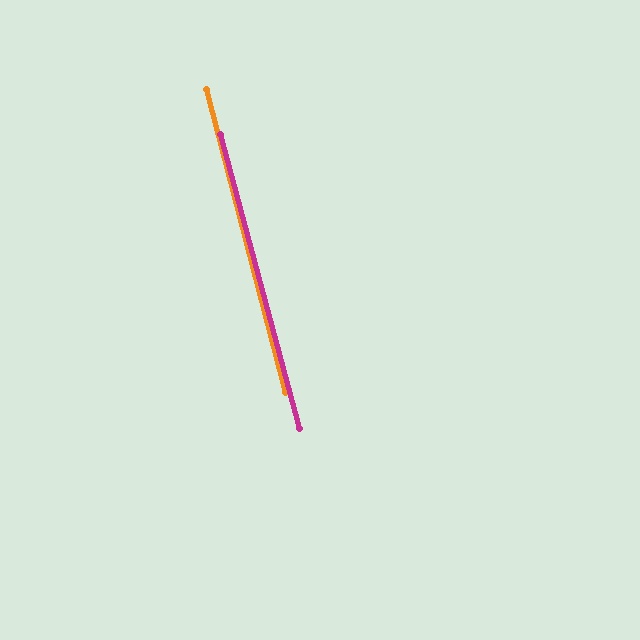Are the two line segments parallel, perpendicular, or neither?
Parallel — their directions differ by only 0.5°.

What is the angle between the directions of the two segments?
Approximately 0 degrees.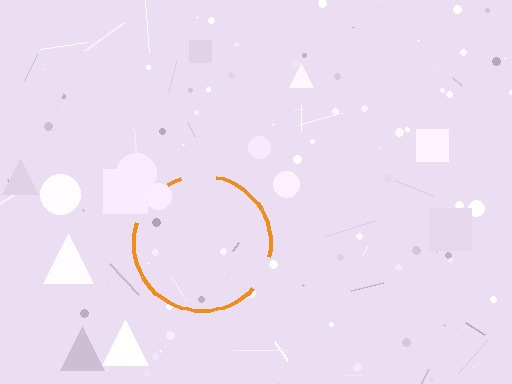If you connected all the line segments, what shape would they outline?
They would outline a circle.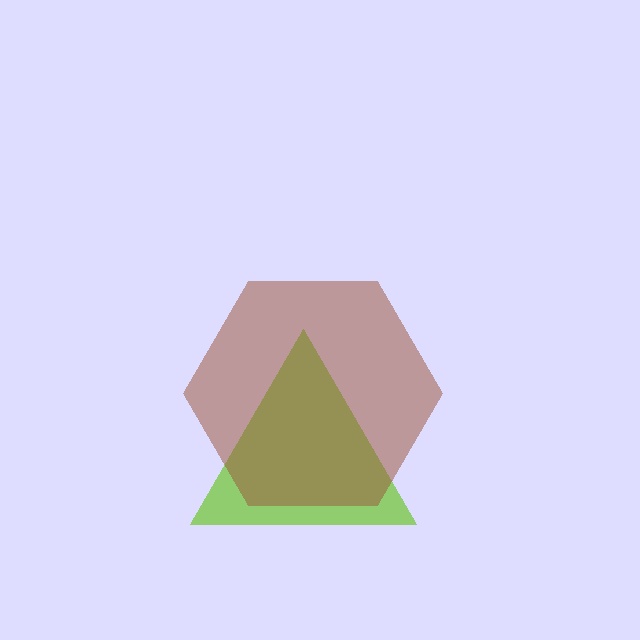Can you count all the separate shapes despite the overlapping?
Yes, there are 2 separate shapes.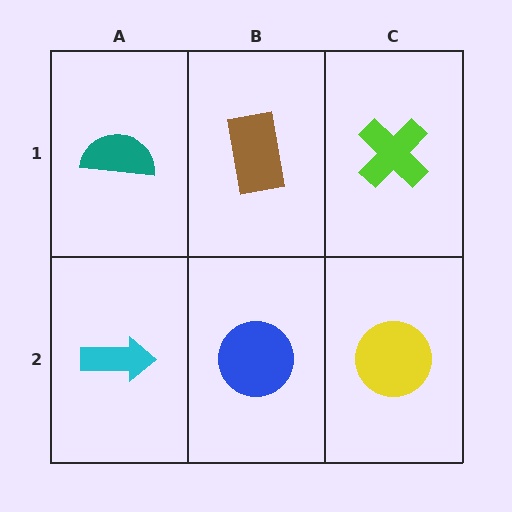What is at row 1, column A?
A teal semicircle.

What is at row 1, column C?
A lime cross.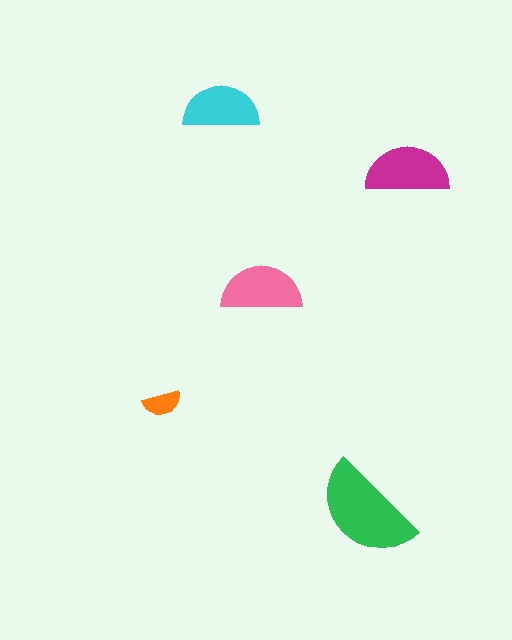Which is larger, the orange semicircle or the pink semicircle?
The pink one.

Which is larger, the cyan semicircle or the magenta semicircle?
The magenta one.